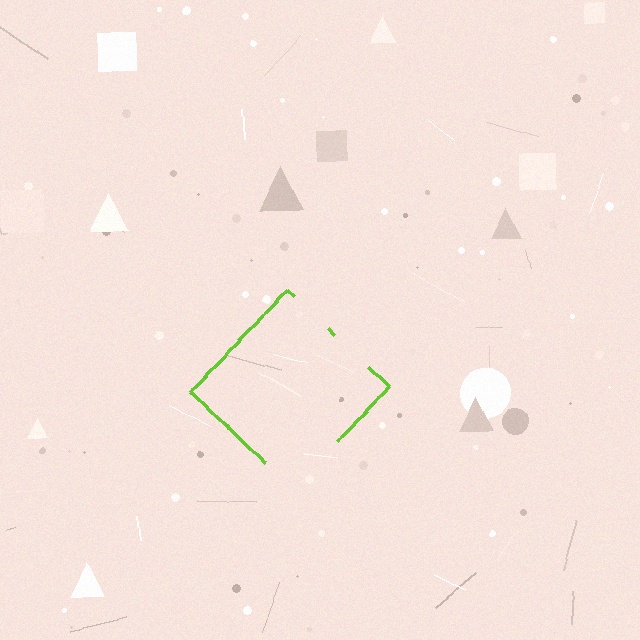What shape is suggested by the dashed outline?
The dashed outline suggests a diamond.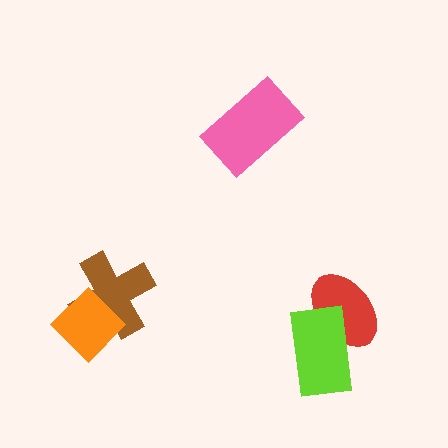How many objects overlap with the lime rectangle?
1 object overlaps with the lime rectangle.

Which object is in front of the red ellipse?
The lime rectangle is in front of the red ellipse.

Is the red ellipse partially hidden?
Yes, it is partially covered by another shape.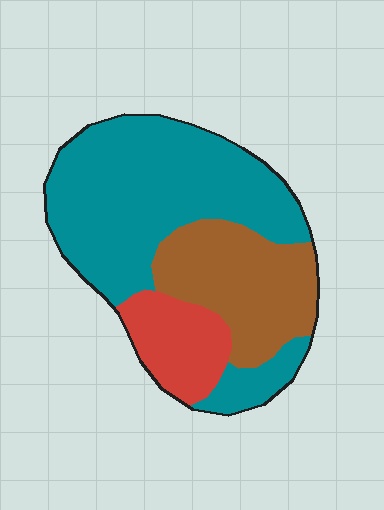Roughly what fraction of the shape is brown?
Brown takes up about one quarter (1/4) of the shape.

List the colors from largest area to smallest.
From largest to smallest: teal, brown, red.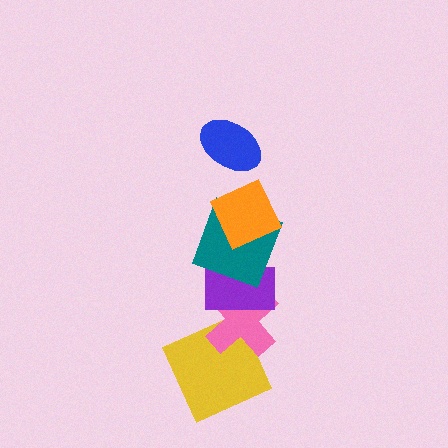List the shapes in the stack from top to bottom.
From top to bottom: the blue ellipse, the orange square, the teal square, the purple rectangle, the pink cross, the yellow square.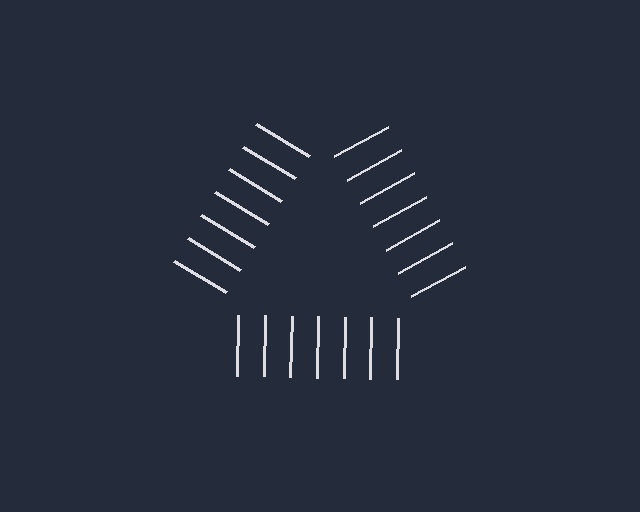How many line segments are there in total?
21 — 7 along each of the 3 edges.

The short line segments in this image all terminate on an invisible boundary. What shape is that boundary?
An illusory triangle — the line segments terminate on its edges but no continuous stroke is drawn.